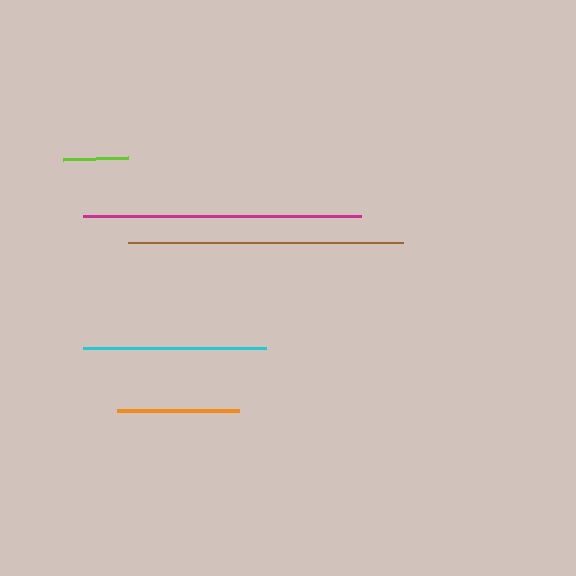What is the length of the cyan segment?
The cyan segment is approximately 183 pixels long.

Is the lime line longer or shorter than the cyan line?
The cyan line is longer than the lime line.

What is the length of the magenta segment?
The magenta segment is approximately 278 pixels long.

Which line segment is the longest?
The magenta line is the longest at approximately 278 pixels.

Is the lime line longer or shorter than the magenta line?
The magenta line is longer than the lime line.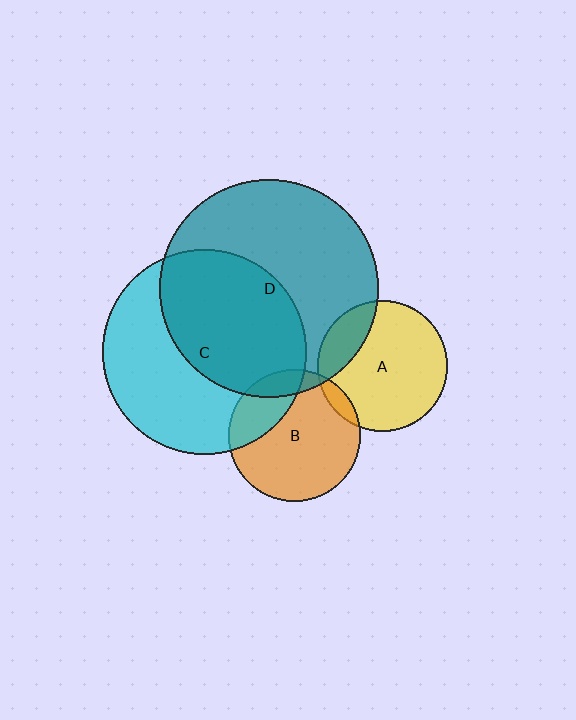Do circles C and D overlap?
Yes.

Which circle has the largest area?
Circle D (teal).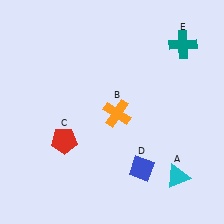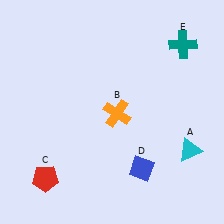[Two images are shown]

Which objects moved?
The objects that moved are: the cyan triangle (A), the red pentagon (C).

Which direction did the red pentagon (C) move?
The red pentagon (C) moved down.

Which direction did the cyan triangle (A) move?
The cyan triangle (A) moved up.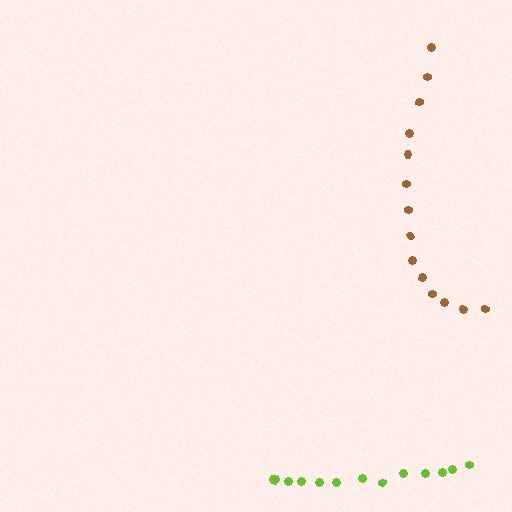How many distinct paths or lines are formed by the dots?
There are 2 distinct paths.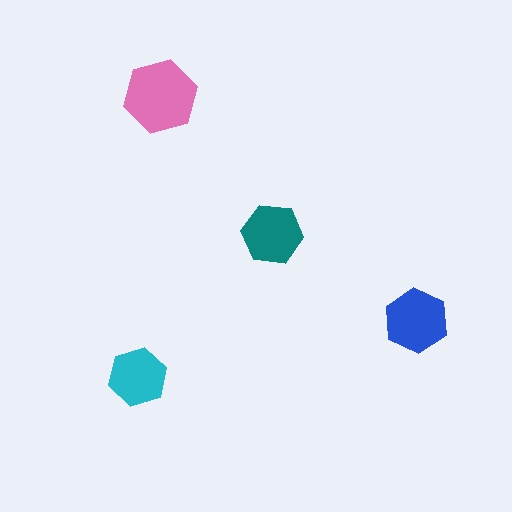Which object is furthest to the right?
The blue hexagon is rightmost.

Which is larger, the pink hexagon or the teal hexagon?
The pink one.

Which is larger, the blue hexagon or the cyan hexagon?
The blue one.